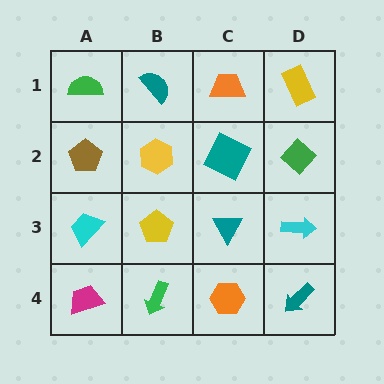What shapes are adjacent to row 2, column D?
A yellow rectangle (row 1, column D), a cyan arrow (row 3, column D), a teal square (row 2, column C).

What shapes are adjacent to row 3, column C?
A teal square (row 2, column C), an orange hexagon (row 4, column C), a yellow pentagon (row 3, column B), a cyan arrow (row 3, column D).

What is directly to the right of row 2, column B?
A teal square.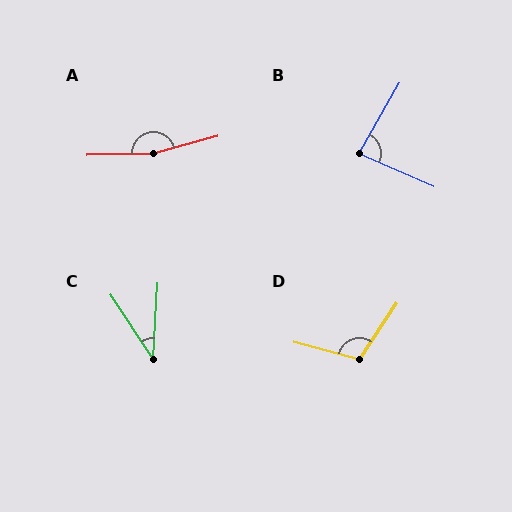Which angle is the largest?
A, at approximately 166 degrees.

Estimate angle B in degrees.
Approximately 83 degrees.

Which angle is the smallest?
C, at approximately 36 degrees.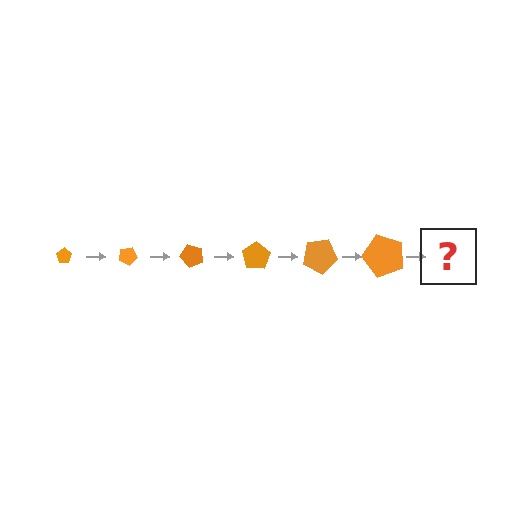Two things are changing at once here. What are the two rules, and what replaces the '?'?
The two rules are that the pentagon grows larger each step and it rotates 25 degrees each step. The '?' should be a pentagon, larger than the previous one and rotated 150 degrees from the start.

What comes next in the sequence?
The next element should be a pentagon, larger than the previous one and rotated 150 degrees from the start.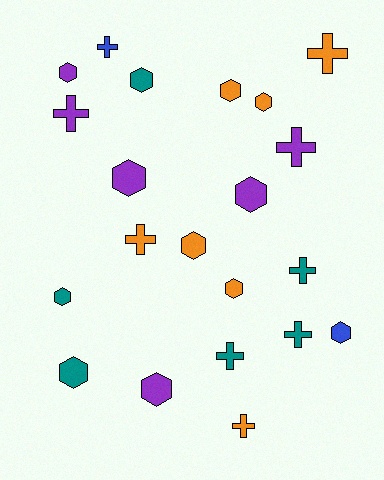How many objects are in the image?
There are 21 objects.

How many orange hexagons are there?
There are 4 orange hexagons.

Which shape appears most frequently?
Hexagon, with 12 objects.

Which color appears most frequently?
Orange, with 7 objects.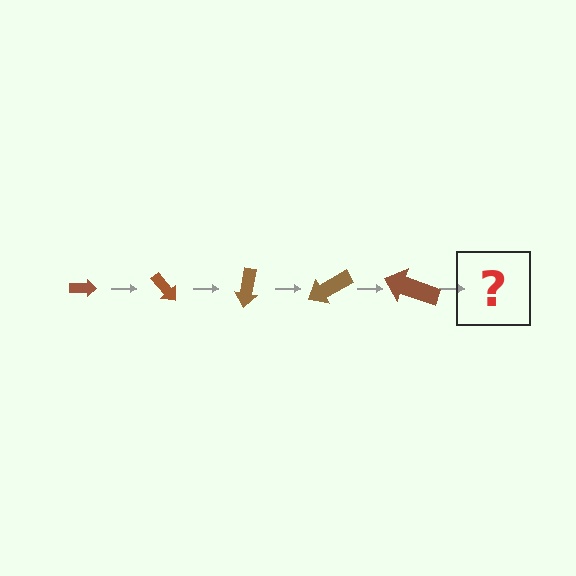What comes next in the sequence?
The next element should be an arrow, larger than the previous one and rotated 250 degrees from the start.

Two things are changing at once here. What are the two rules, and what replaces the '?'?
The two rules are that the arrow grows larger each step and it rotates 50 degrees each step. The '?' should be an arrow, larger than the previous one and rotated 250 degrees from the start.